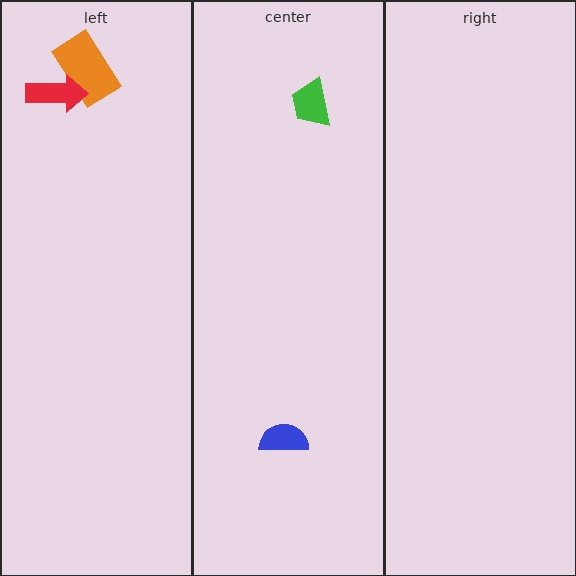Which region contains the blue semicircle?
The center region.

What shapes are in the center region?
The blue semicircle, the green trapezoid.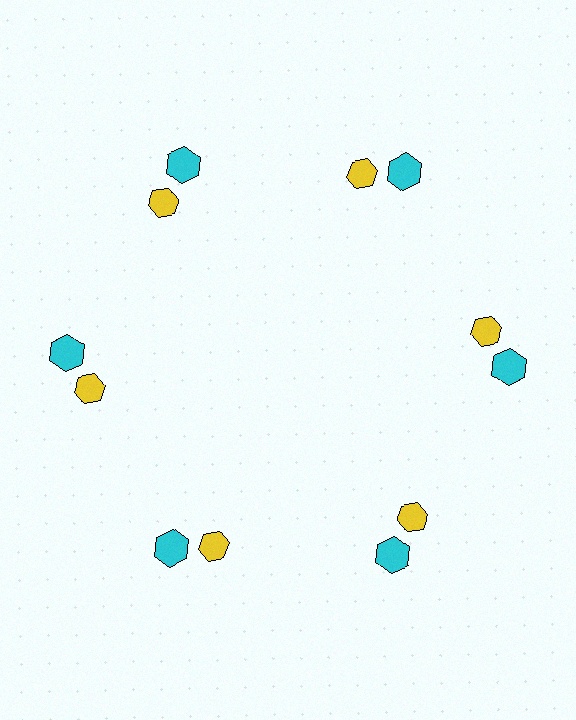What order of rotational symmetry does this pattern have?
This pattern has 6-fold rotational symmetry.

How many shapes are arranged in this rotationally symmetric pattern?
There are 12 shapes, arranged in 6 groups of 2.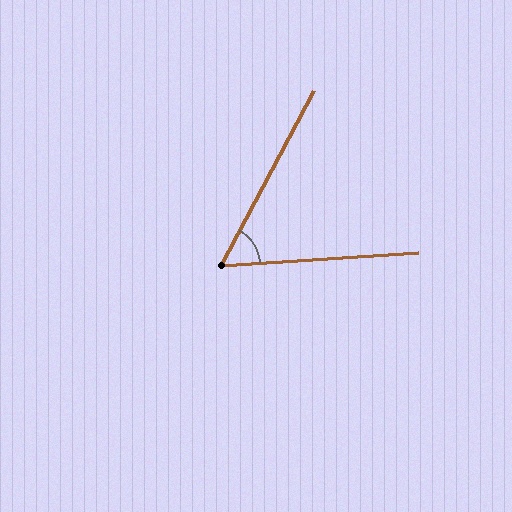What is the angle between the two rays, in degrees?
Approximately 58 degrees.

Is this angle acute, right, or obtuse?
It is acute.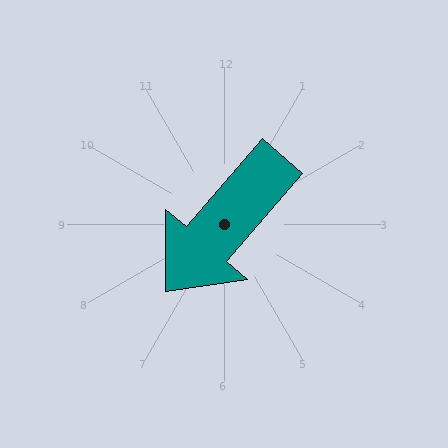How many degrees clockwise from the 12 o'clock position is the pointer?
Approximately 221 degrees.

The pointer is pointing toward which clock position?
Roughly 7 o'clock.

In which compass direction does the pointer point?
Southwest.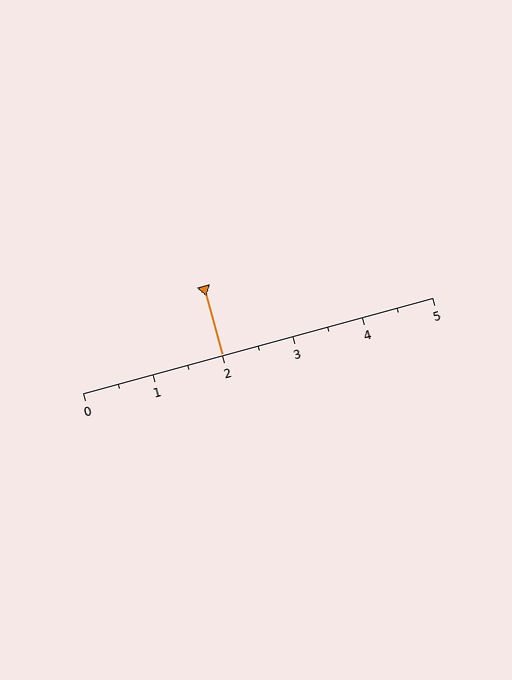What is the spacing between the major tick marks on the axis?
The major ticks are spaced 1 apart.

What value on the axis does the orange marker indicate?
The marker indicates approximately 2.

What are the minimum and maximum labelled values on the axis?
The axis runs from 0 to 5.